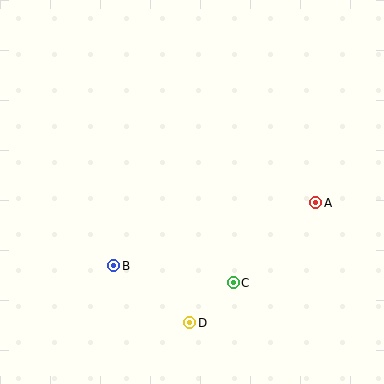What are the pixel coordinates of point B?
Point B is at (114, 266).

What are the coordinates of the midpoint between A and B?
The midpoint between A and B is at (215, 234).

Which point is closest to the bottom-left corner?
Point B is closest to the bottom-left corner.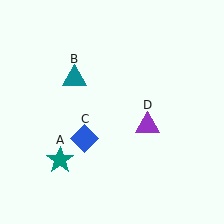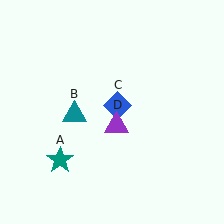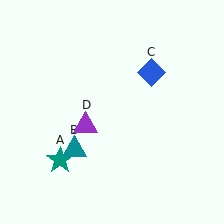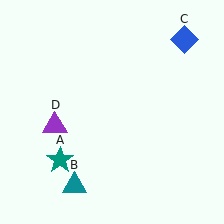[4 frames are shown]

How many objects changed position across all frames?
3 objects changed position: teal triangle (object B), blue diamond (object C), purple triangle (object D).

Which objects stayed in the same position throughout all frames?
Teal star (object A) remained stationary.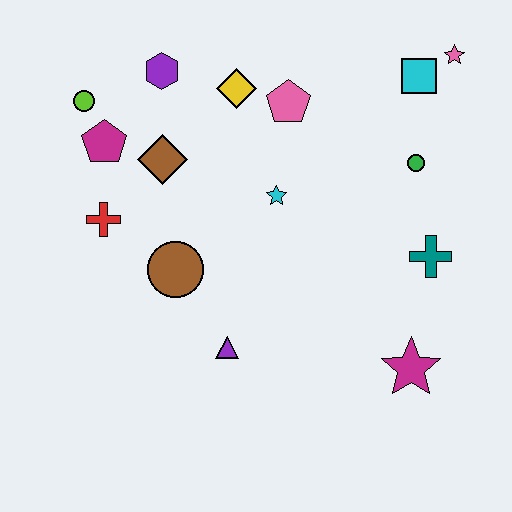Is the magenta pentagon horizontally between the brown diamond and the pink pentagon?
No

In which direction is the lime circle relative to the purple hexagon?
The lime circle is to the left of the purple hexagon.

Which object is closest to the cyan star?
The pink pentagon is closest to the cyan star.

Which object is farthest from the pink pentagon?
The magenta star is farthest from the pink pentagon.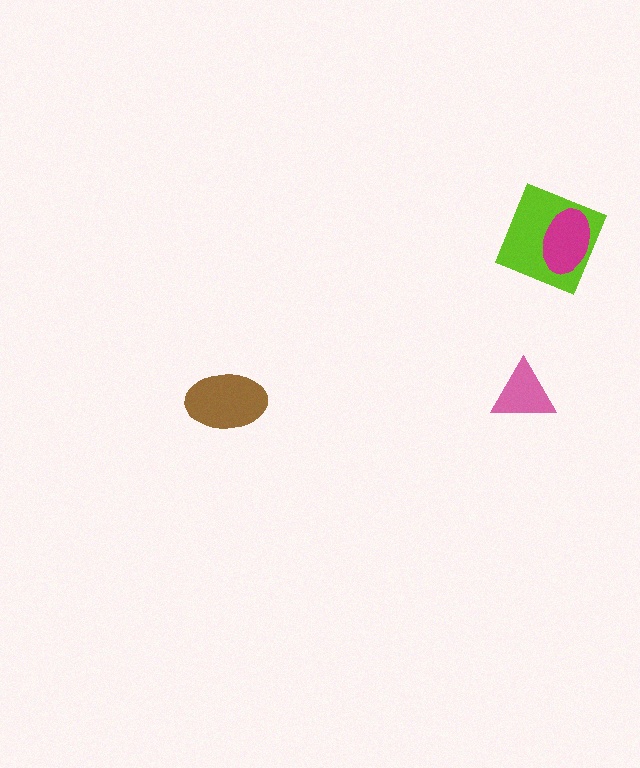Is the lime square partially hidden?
Yes, it is partially covered by another shape.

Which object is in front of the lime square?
The magenta ellipse is in front of the lime square.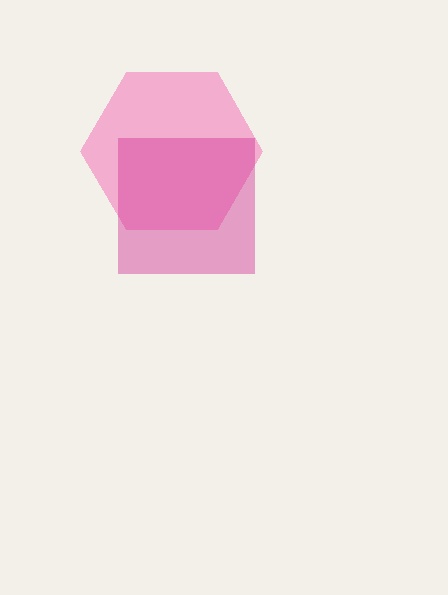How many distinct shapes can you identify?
There are 2 distinct shapes: a pink hexagon, a magenta square.